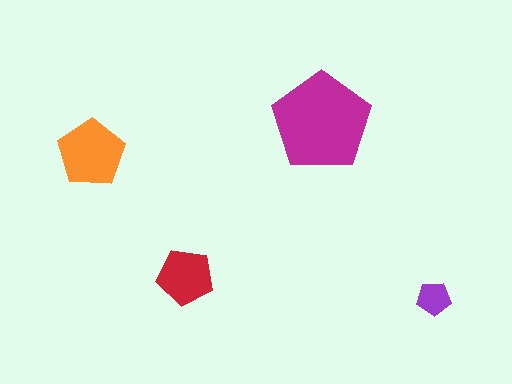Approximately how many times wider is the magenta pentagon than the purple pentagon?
About 3 times wider.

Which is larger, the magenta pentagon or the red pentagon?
The magenta one.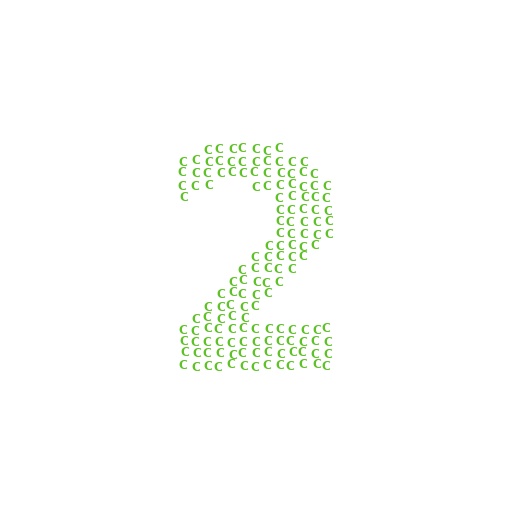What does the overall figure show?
The overall figure shows the digit 2.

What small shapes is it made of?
It is made of small letter C's.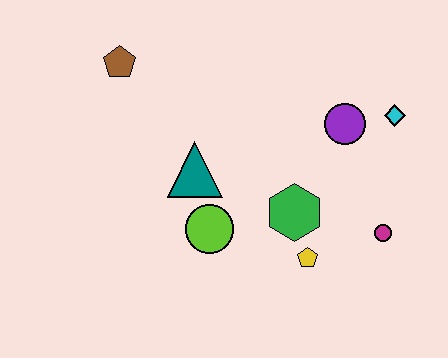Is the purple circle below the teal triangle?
No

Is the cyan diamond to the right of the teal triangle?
Yes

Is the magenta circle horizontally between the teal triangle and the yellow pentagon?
No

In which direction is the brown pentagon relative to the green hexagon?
The brown pentagon is to the left of the green hexagon.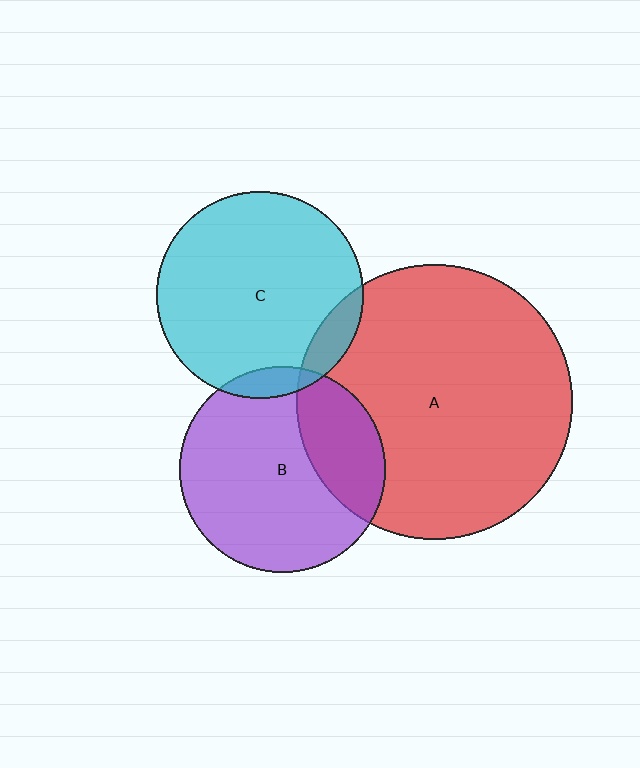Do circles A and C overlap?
Yes.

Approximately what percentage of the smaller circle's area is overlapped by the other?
Approximately 10%.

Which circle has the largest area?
Circle A (red).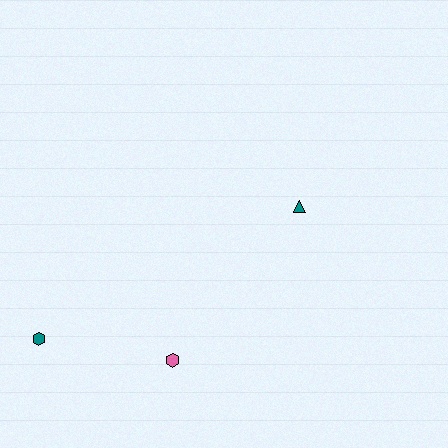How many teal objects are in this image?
There are 2 teal objects.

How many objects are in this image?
There are 3 objects.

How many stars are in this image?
There are no stars.